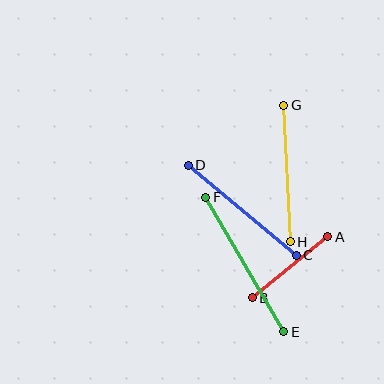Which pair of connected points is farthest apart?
Points E and F are farthest apart.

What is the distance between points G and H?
The distance is approximately 137 pixels.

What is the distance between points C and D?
The distance is approximately 140 pixels.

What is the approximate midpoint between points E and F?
The midpoint is at approximately (245, 265) pixels.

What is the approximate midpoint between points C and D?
The midpoint is at approximately (242, 210) pixels.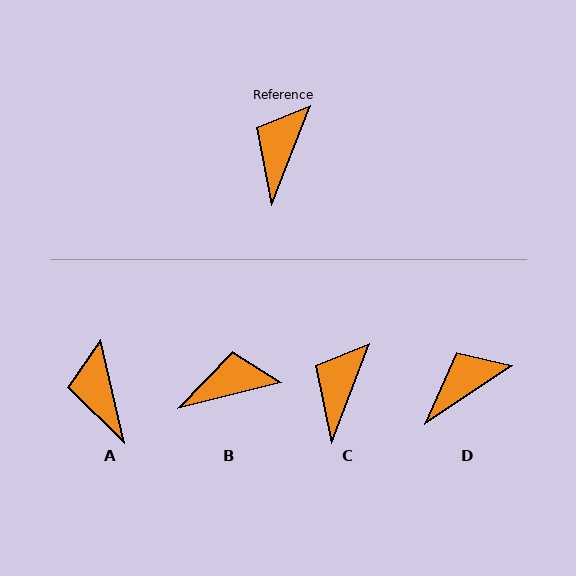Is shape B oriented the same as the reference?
No, it is off by about 54 degrees.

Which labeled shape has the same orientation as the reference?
C.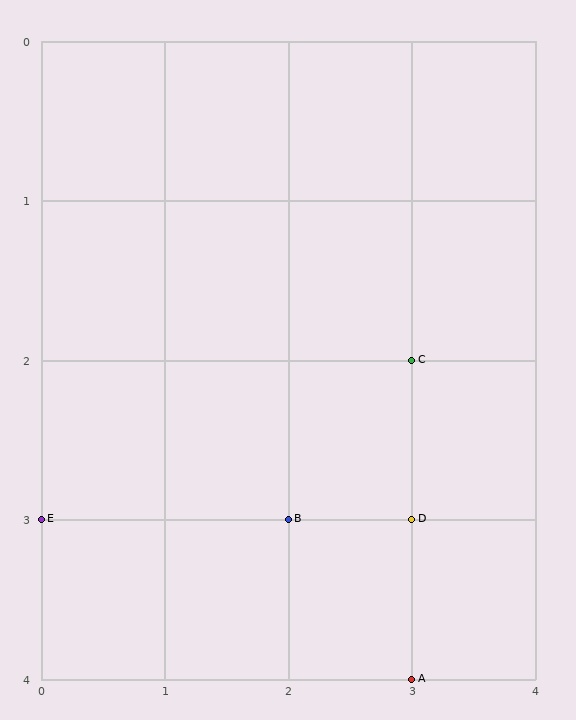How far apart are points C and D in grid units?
Points C and D are 1 row apart.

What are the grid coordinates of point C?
Point C is at grid coordinates (3, 2).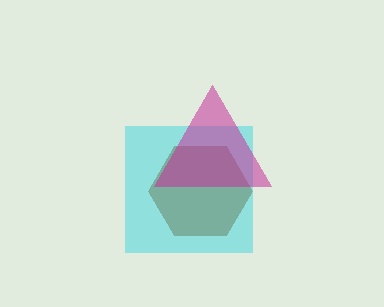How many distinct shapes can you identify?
There are 3 distinct shapes: a brown hexagon, a cyan square, a magenta triangle.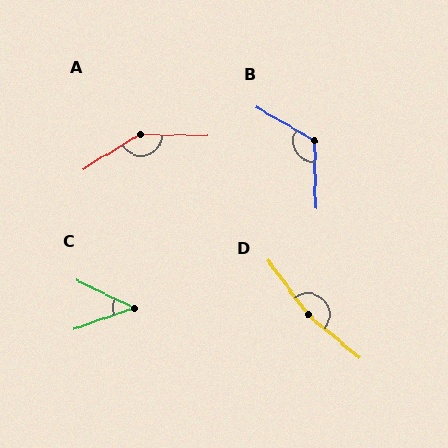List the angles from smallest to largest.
C (45°), B (120°), A (148°), D (166°).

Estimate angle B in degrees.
Approximately 120 degrees.